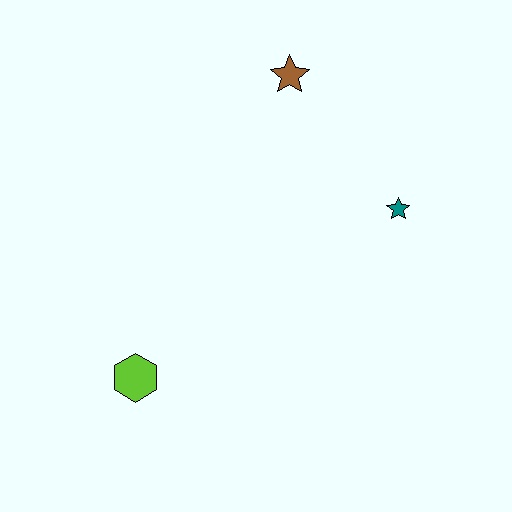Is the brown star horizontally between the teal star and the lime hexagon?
Yes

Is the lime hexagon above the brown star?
No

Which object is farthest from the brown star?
The lime hexagon is farthest from the brown star.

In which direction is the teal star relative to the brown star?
The teal star is below the brown star.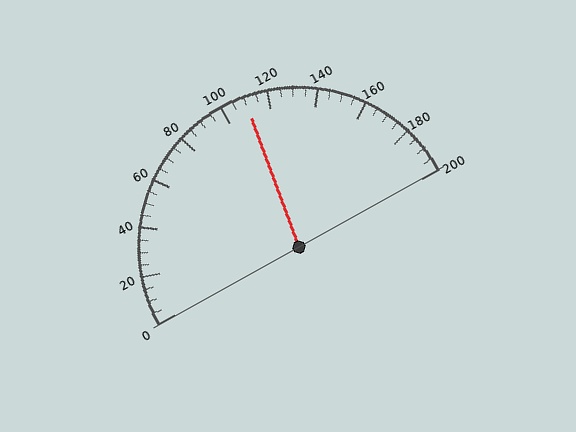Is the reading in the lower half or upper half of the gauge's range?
The reading is in the upper half of the range (0 to 200).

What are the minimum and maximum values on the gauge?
The gauge ranges from 0 to 200.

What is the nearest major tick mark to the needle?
The nearest major tick mark is 120.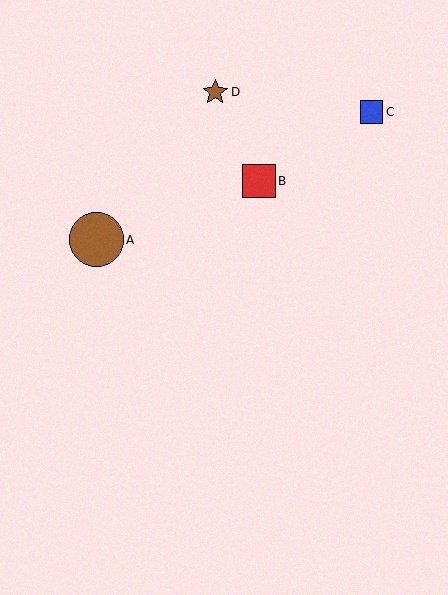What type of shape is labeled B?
Shape B is a red square.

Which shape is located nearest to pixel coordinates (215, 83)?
The brown star (labeled D) at (215, 92) is nearest to that location.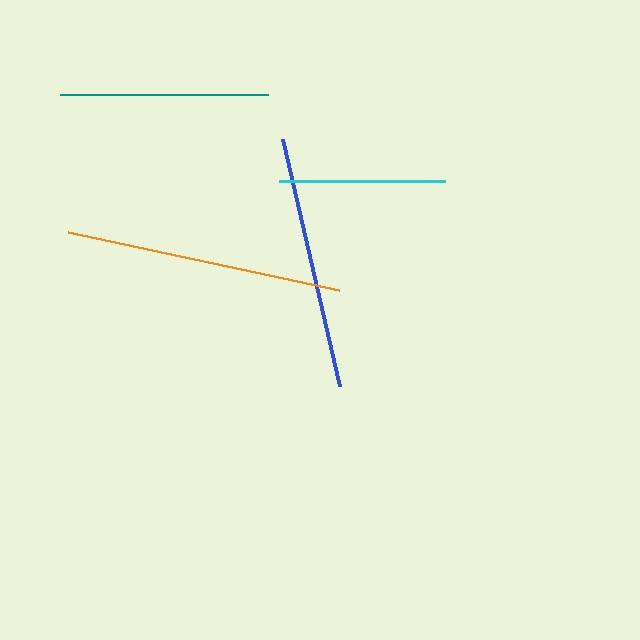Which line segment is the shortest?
The cyan line is the shortest at approximately 166 pixels.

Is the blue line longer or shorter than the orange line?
The orange line is longer than the blue line.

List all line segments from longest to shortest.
From longest to shortest: orange, blue, teal, cyan.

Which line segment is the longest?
The orange line is the longest at approximately 278 pixels.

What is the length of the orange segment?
The orange segment is approximately 278 pixels long.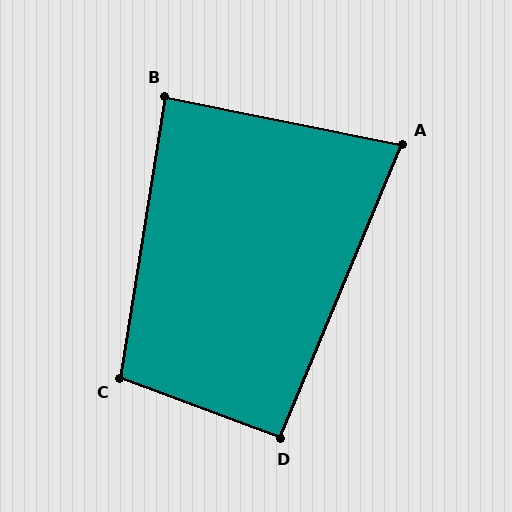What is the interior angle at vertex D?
Approximately 92 degrees (approximately right).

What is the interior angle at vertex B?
Approximately 88 degrees (approximately right).